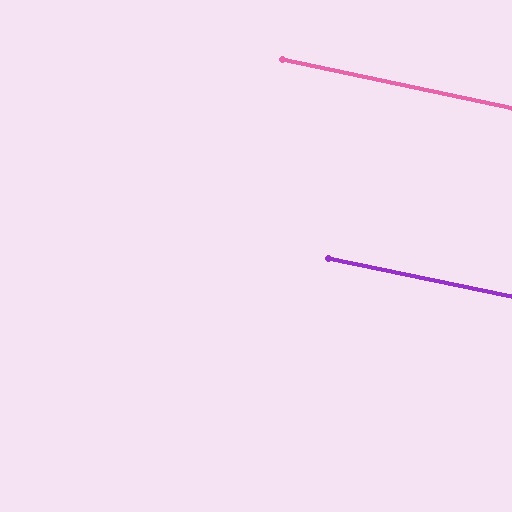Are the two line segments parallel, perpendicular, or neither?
Parallel — their directions differ by only 0.5°.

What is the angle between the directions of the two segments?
Approximately 0 degrees.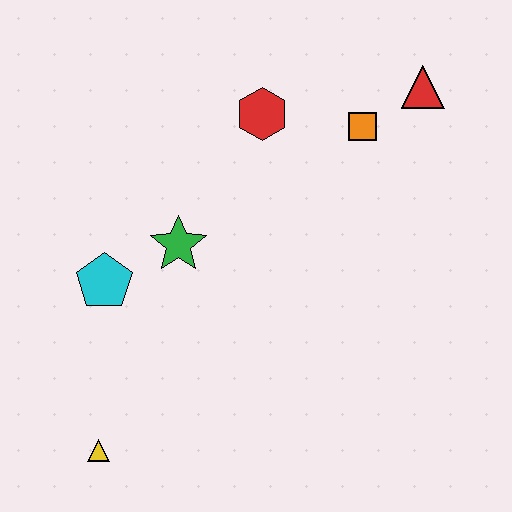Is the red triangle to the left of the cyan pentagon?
No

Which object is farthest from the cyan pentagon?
The red triangle is farthest from the cyan pentagon.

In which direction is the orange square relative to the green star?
The orange square is to the right of the green star.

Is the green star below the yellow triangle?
No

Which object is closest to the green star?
The cyan pentagon is closest to the green star.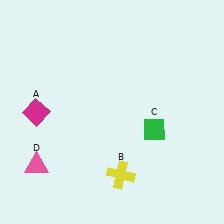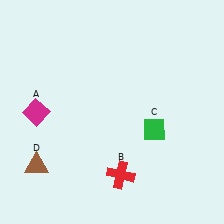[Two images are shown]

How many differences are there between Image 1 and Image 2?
There are 2 differences between the two images.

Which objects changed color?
B changed from yellow to red. D changed from pink to brown.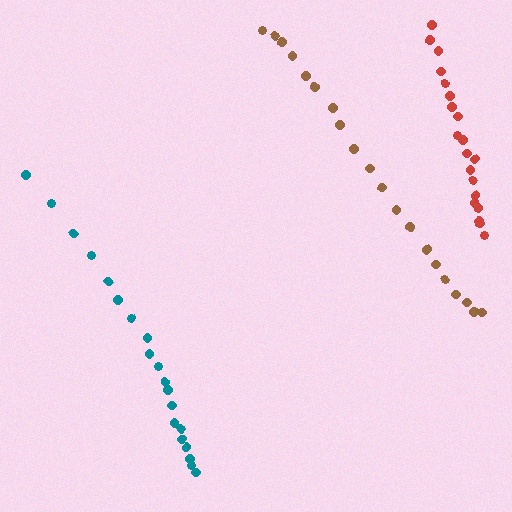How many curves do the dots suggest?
There are 3 distinct paths.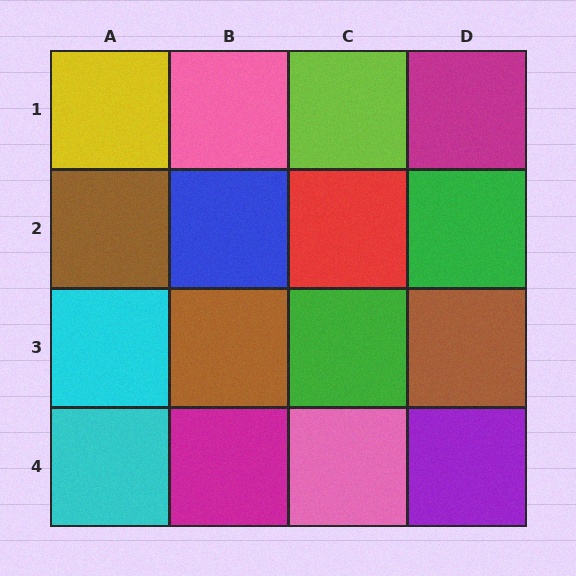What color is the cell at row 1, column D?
Magenta.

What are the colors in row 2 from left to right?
Brown, blue, red, green.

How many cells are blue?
1 cell is blue.